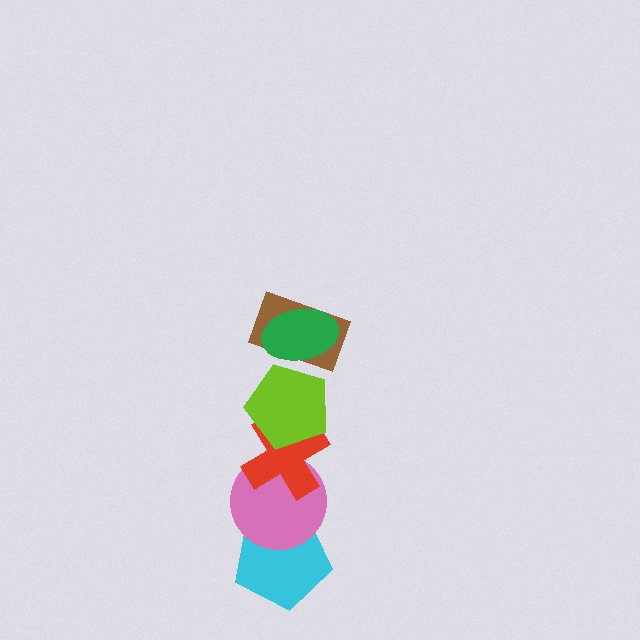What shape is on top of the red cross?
The lime pentagon is on top of the red cross.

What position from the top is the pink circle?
The pink circle is 5th from the top.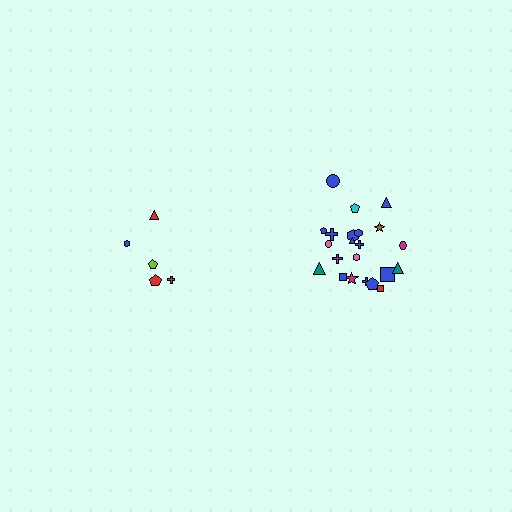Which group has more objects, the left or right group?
The right group.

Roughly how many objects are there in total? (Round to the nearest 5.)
Roughly 25 objects in total.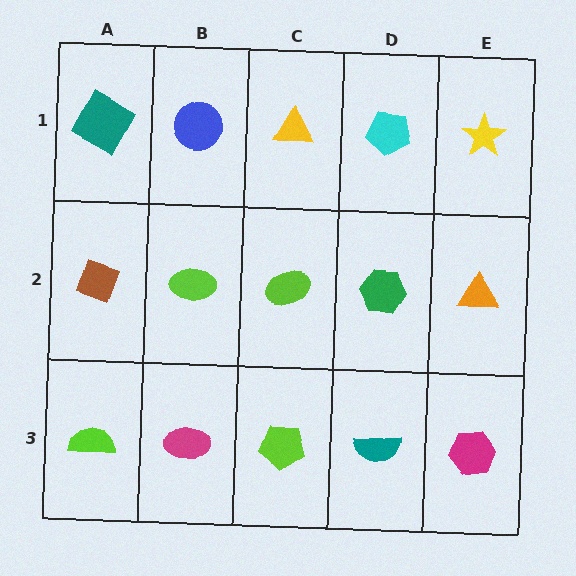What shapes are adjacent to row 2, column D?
A cyan pentagon (row 1, column D), a teal semicircle (row 3, column D), a lime ellipse (row 2, column C), an orange triangle (row 2, column E).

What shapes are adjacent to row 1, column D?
A green hexagon (row 2, column D), a yellow triangle (row 1, column C), a yellow star (row 1, column E).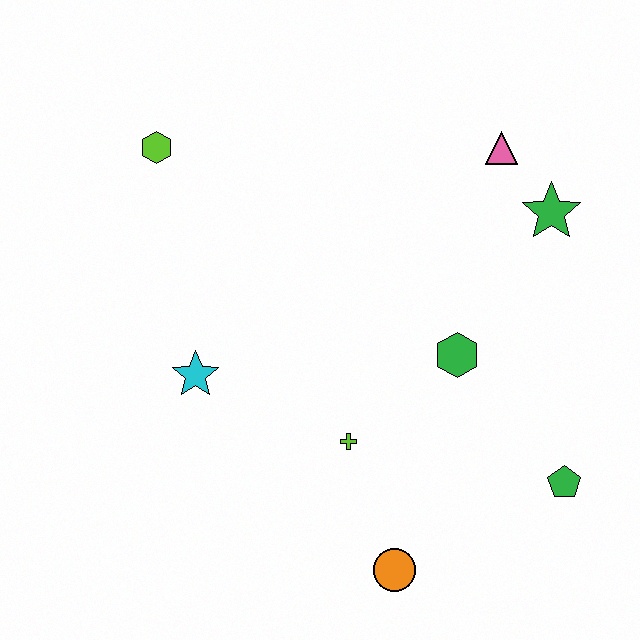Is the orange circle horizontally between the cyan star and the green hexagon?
Yes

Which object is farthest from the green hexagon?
The lime hexagon is farthest from the green hexagon.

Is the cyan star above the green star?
No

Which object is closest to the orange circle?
The lime cross is closest to the orange circle.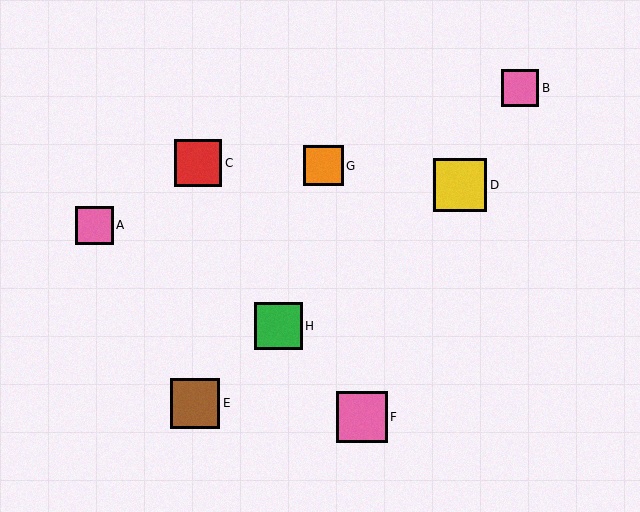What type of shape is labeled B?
Shape B is a pink square.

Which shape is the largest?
The yellow square (labeled D) is the largest.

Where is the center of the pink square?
The center of the pink square is at (95, 225).